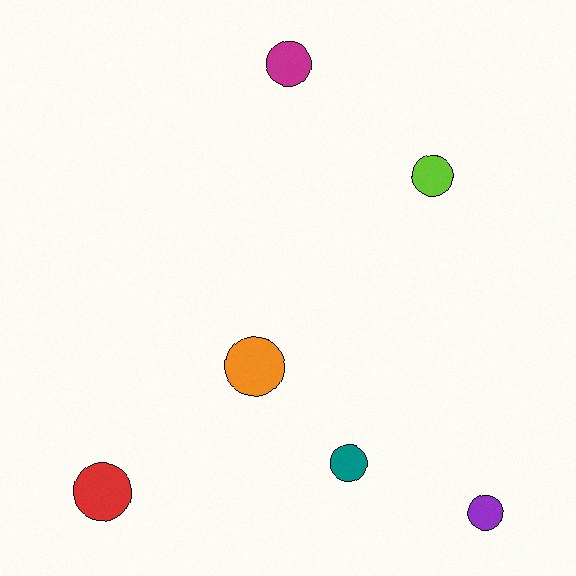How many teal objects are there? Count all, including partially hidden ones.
There is 1 teal object.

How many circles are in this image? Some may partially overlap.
There are 6 circles.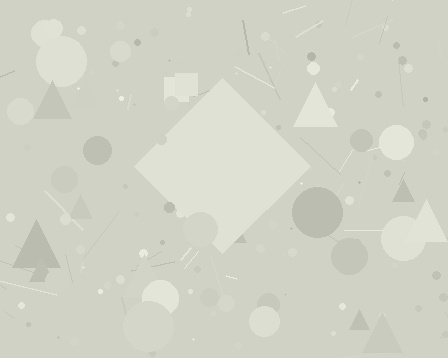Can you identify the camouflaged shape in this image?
The camouflaged shape is a diamond.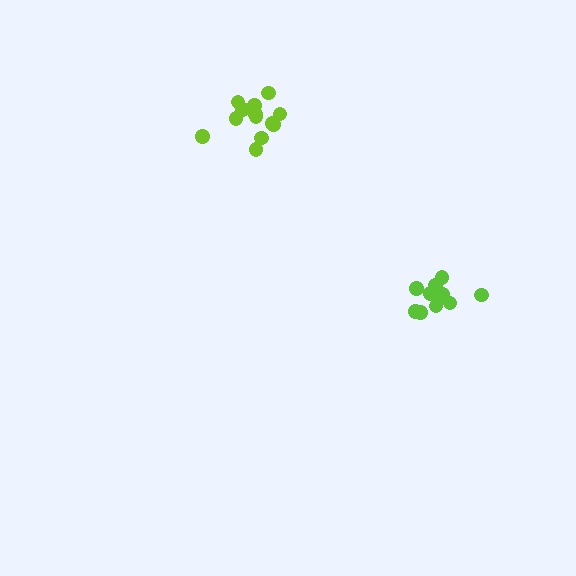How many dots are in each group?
Group 1: 14 dots, Group 2: 11 dots (25 total).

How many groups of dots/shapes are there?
There are 2 groups.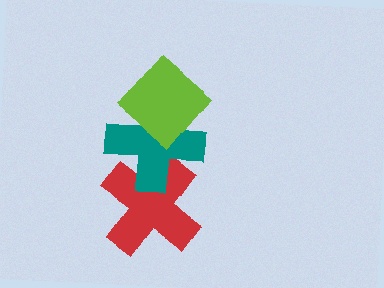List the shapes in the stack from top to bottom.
From top to bottom: the lime diamond, the teal cross, the red cross.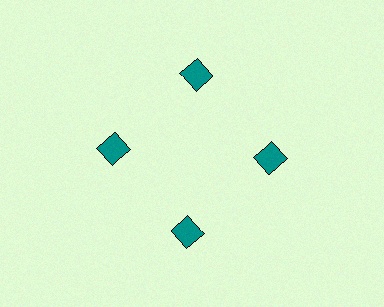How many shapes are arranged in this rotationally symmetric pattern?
There are 4 shapes, arranged in 4 groups of 1.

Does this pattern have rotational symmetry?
Yes, this pattern has 4-fold rotational symmetry. It looks the same after rotating 90 degrees around the center.